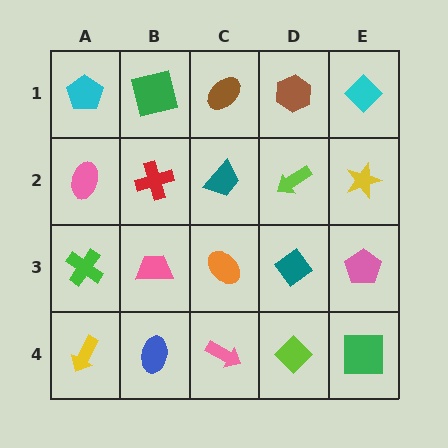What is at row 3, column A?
A green cross.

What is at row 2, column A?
A pink ellipse.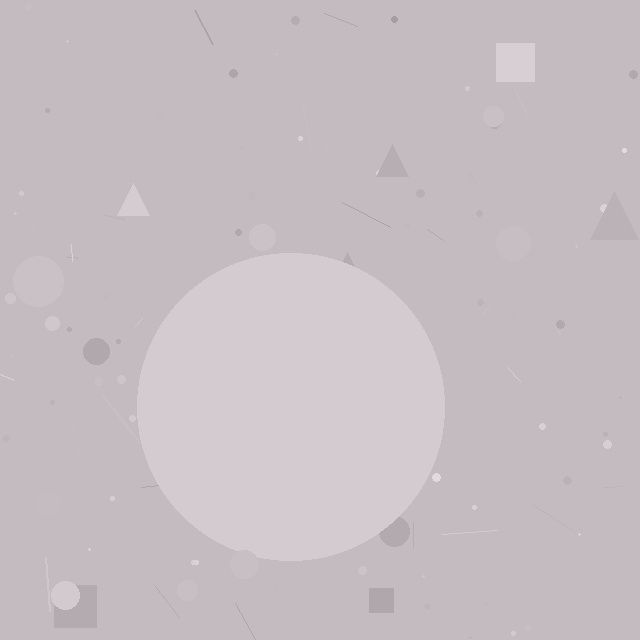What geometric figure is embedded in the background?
A circle is embedded in the background.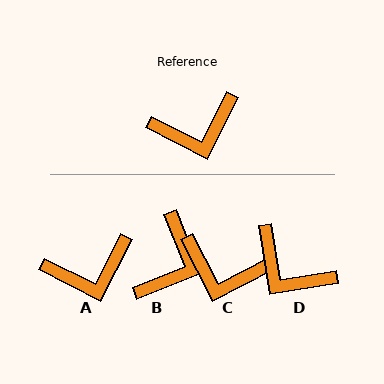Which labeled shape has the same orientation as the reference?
A.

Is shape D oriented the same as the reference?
No, it is off by about 54 degrees.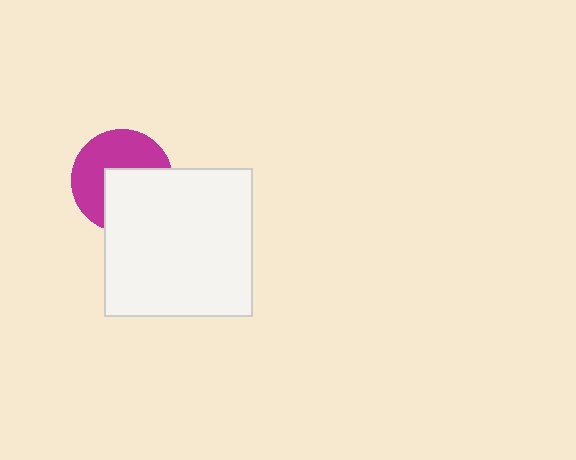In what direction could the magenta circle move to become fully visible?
The magenta circle could move toward the upper-left. That would shift it out from behind the white square entirely.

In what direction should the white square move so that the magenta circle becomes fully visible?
The white square should move toward the lower-right. That is the shortest direction to clear the overlap and leave the magenta circle fully visible.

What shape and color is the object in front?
The object in front is a white square.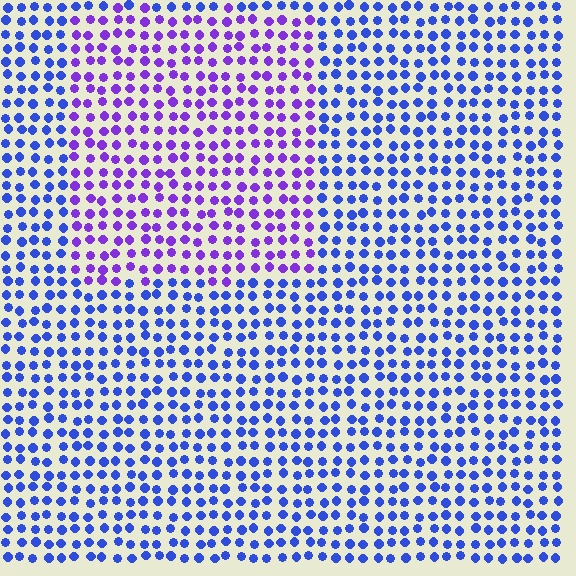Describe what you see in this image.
The image is filled with small blue elements in a uniform arrangement. A rectangle-shaped region is visible where the elements are tinted to a slightly different hue, forming a subtle color boundary.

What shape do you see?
I see a rectangle.